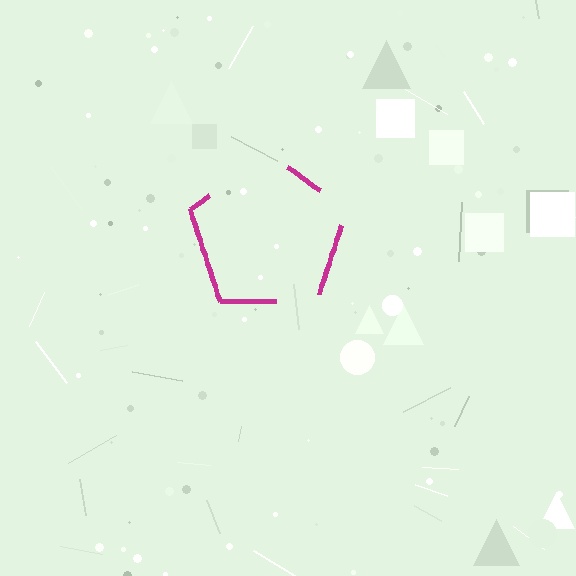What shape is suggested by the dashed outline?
The dashed outline suggests a pentagon.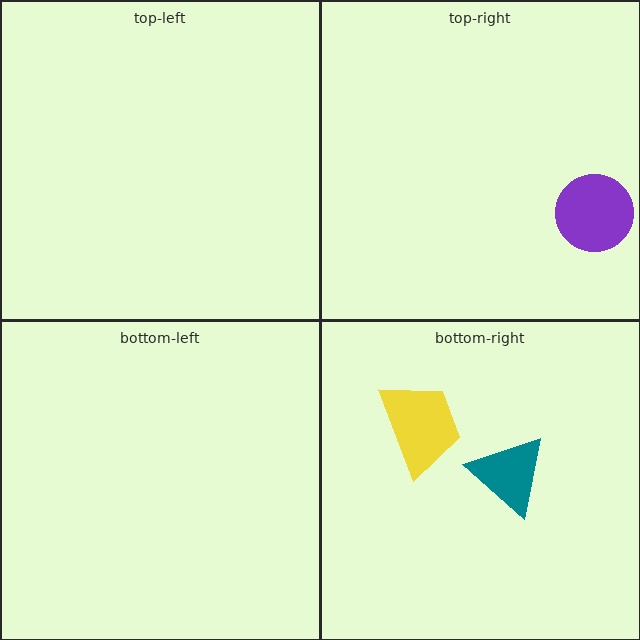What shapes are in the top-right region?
The purple circle.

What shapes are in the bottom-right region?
The teal triangle, the yellow trapezoid.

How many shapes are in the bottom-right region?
2.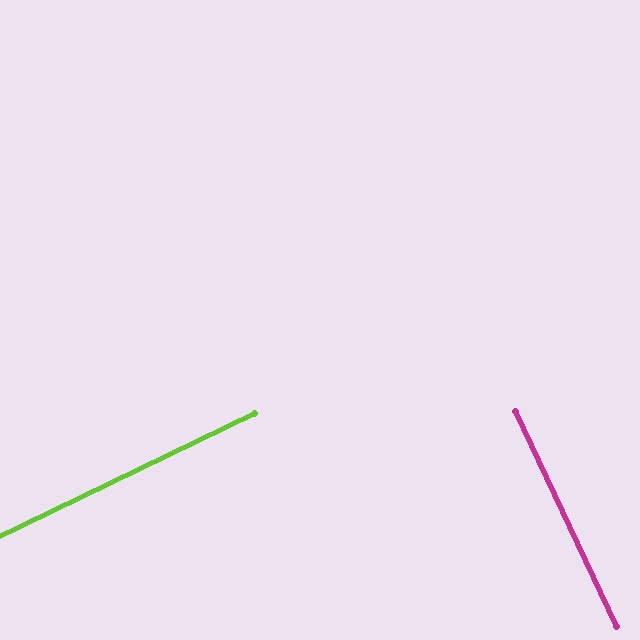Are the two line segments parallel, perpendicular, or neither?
Perpendicular — they meet at approximately 90°.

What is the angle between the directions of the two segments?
Approximately 90 degrees.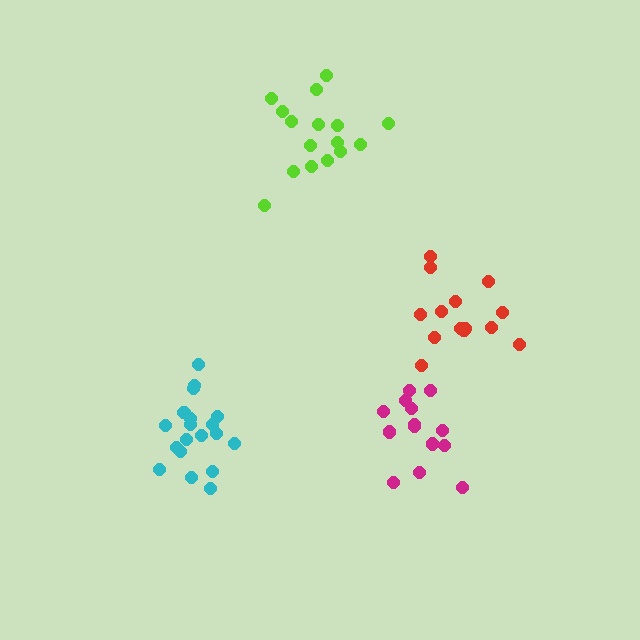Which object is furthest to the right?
The red cluster is rightmost.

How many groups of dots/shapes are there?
There are 4 groups.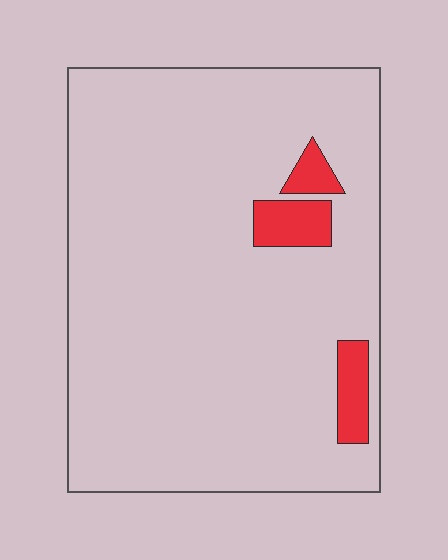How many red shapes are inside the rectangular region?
3.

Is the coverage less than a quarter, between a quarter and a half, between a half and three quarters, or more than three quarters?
Less than a quarter.